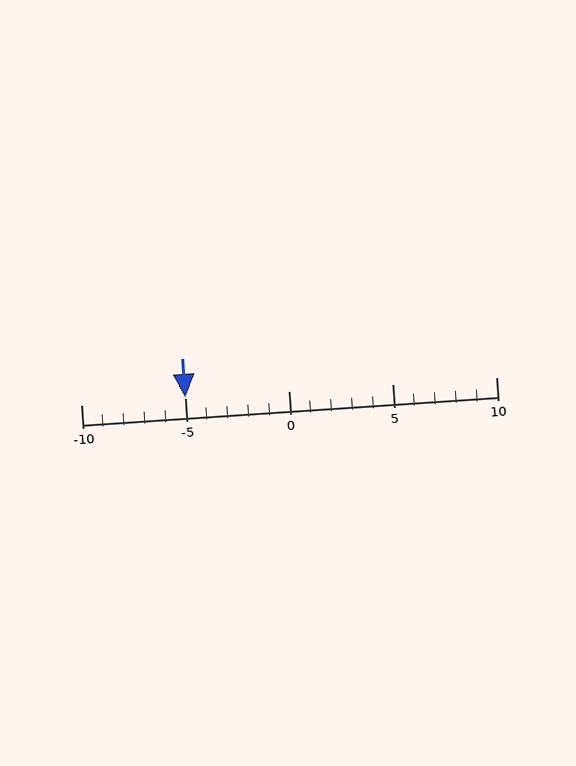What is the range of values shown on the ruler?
The ruler shows values from -10 to 10.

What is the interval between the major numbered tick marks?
The major tick marks are spaced 5 units apart.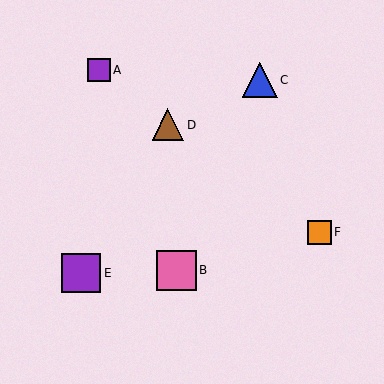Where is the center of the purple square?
The center of the purple square is at (99, 70).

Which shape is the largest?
The pink square (labeled B) is the largest.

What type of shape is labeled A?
Shape A is a purple square.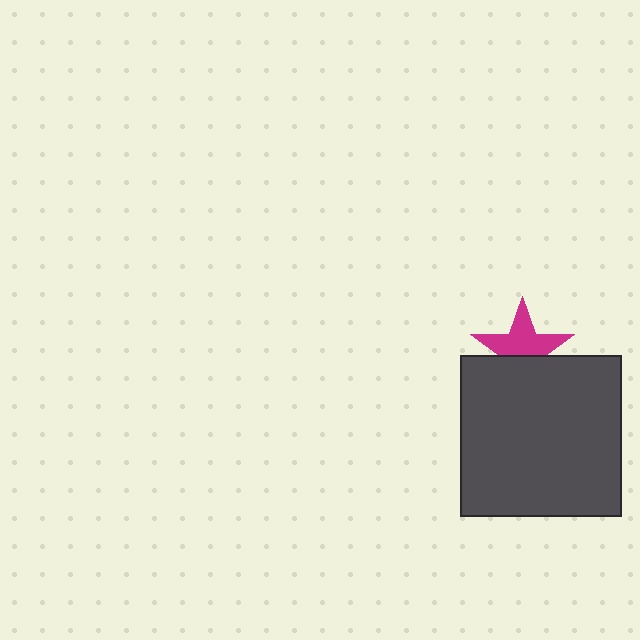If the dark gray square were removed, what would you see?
You would see the complete magenta star.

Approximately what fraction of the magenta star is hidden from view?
Roughly 39% of the magenta star is hidden behind the dark gray square.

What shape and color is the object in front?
The object in front is a dark gray square.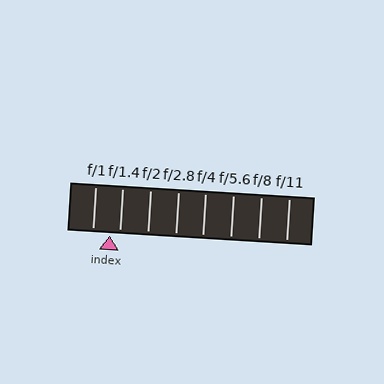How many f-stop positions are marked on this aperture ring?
There are 8 f-stop positions marked.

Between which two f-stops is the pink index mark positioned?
The index mark is between f/1 and f/1.4.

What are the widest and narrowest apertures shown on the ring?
The widest aperture shown is f/1 and the narrowest is f/11.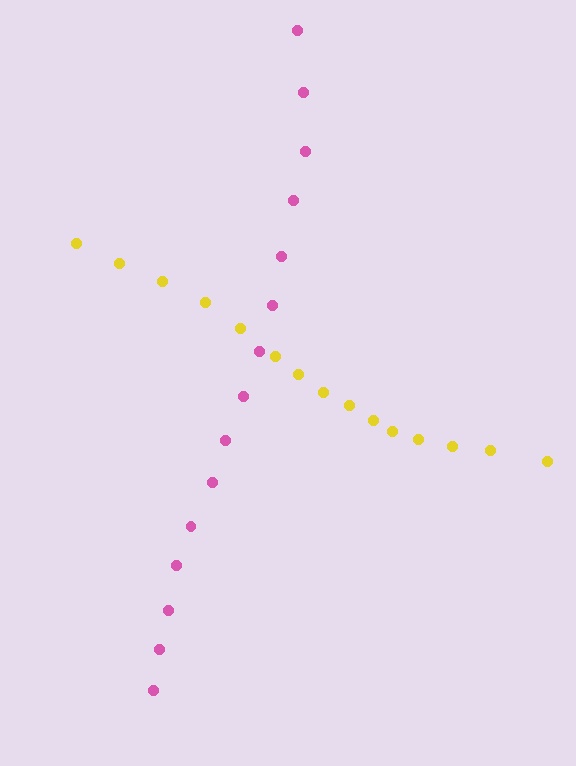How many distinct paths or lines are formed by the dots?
There are 2 distinct paths.